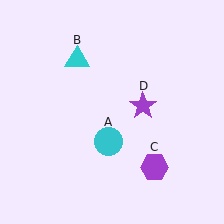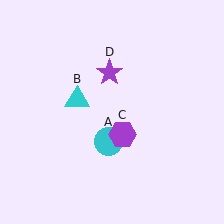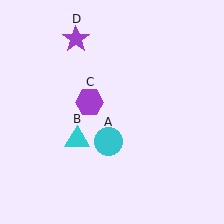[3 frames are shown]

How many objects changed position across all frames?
3 objects changed position: cyan triangle (object B), purple hexagon (object C), purple star (object D).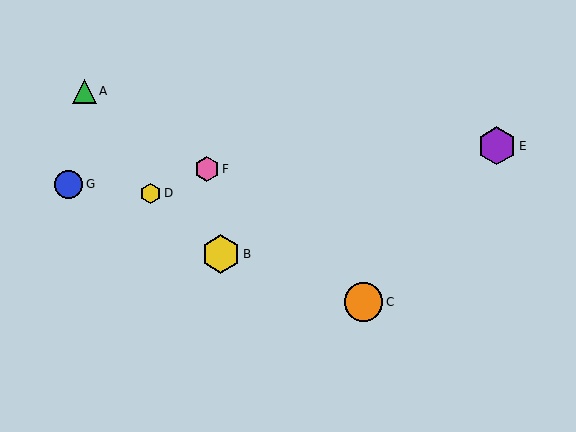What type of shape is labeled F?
Shape F is a pink hexagon.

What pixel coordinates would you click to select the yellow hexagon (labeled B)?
Click at (221, 254) to select the yellow hexagon B.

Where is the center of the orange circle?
The center of the orange circle is at (364, 302).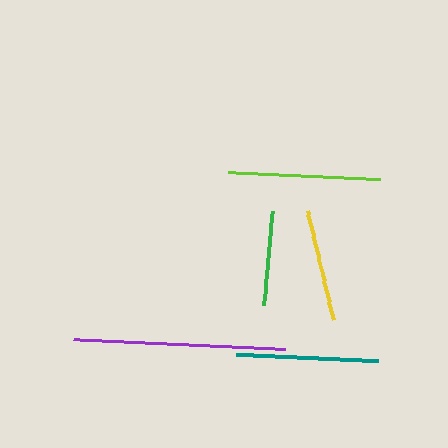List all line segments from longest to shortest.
From longest to shortest: purple, lime, teal, yellow, green.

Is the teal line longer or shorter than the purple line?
The purple line is longer than the teal line.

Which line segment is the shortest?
The green line is the shortest at approximately 95 pixels.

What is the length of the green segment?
The green segment is approximately 95 pixels long.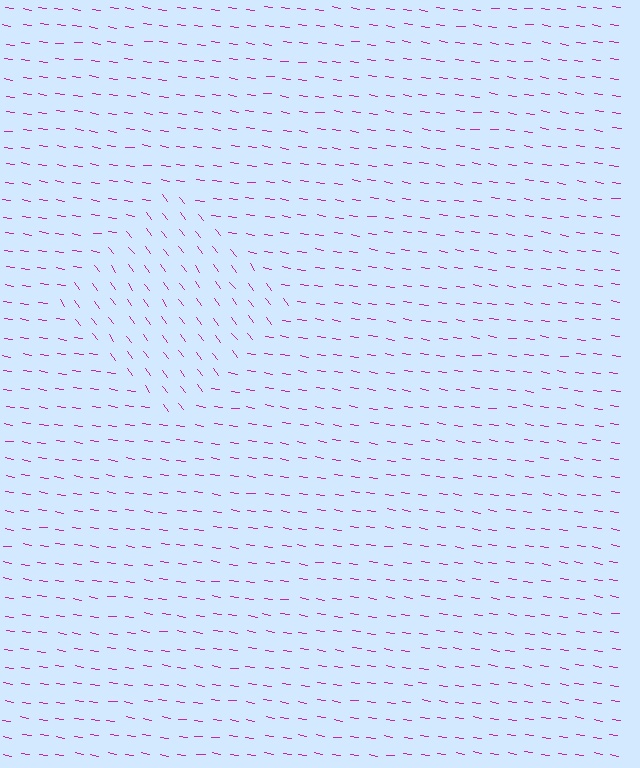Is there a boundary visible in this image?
Yes, there is a texture boundary formed by a change in line orientation.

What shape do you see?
I see a diamond.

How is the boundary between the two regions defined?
The boundary is defined purely by a change in line orientation (approximately 45 degrees difference). All lines are the same color and thickness.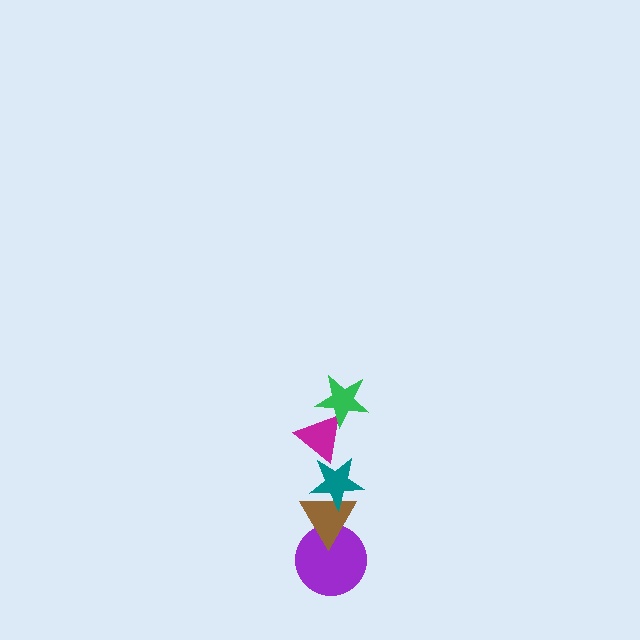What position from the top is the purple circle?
The purple circle is 5th from the top.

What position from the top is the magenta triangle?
The magenta triangle is 2nd from the top.